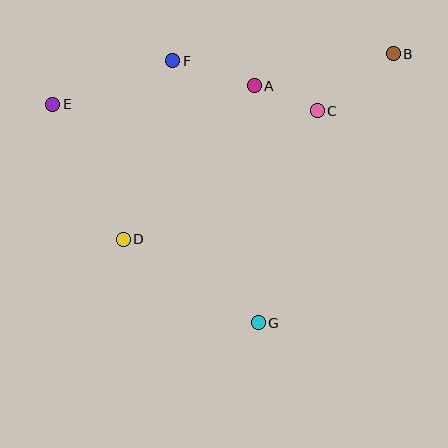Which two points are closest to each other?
Points A and C are closest to each other.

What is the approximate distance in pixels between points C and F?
The distance between C and F is approximately 153 pixels.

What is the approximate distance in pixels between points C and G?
The distance between C and G is approximately 220 pixels.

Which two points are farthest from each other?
Points B and E are farthest from each other.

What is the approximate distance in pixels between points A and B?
The distance between A and B is approximately 143 pixels.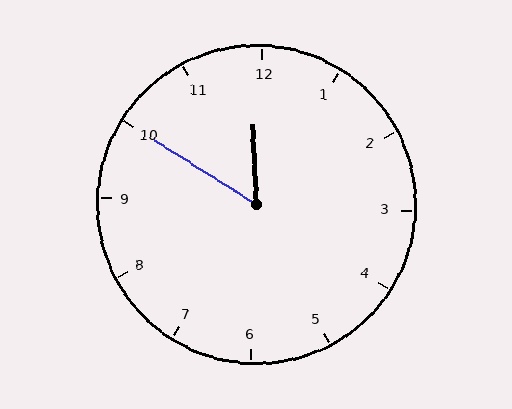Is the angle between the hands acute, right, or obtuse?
It is acute.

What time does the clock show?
11:50.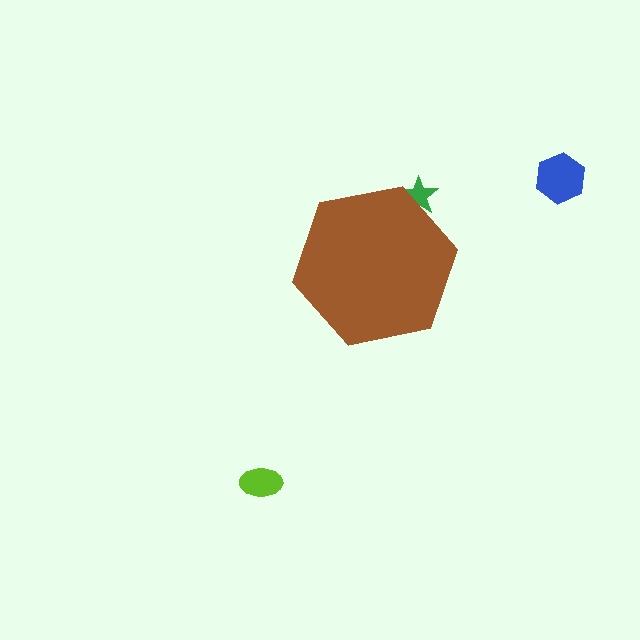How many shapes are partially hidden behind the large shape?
1 shape is partially hidden.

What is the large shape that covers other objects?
A brown hexagon.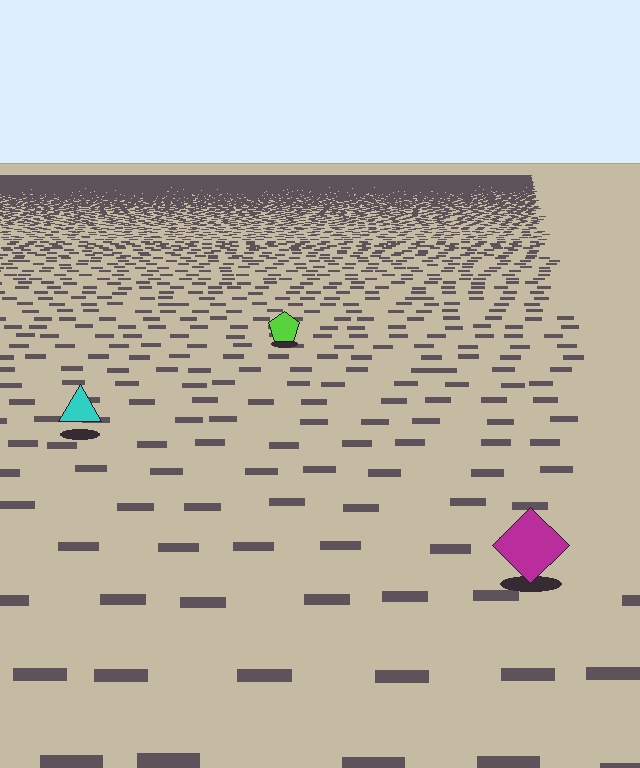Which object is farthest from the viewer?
The lime pentagon is farthest from the viewer. It appears smaller and the ground texture around it is denser.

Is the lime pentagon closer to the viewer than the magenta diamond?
No. The magenta diamond is closer — you can tell from the texture gradient: the ground texture is coarser near it.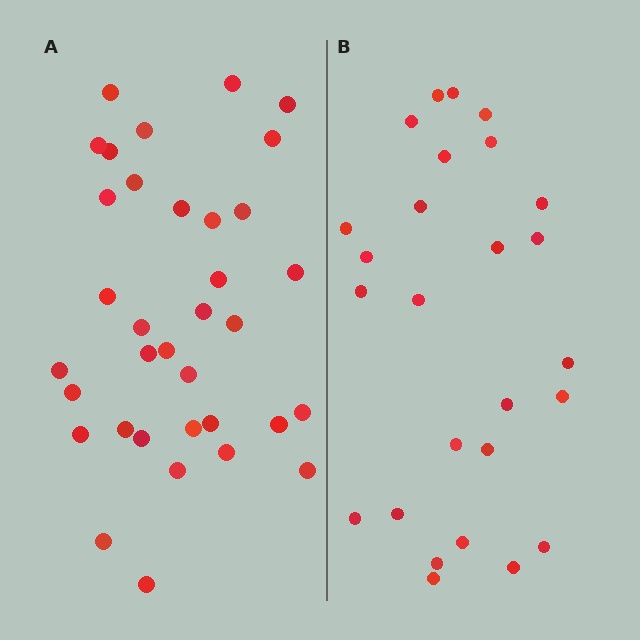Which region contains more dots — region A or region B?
Region A (the left region) has more dots.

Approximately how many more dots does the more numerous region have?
Region A has roughly 8 or so more dots than region B.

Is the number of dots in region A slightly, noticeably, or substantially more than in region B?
Region A has noticeably more, but not dramatically so. The ratio is roughly 1.3 to 1.